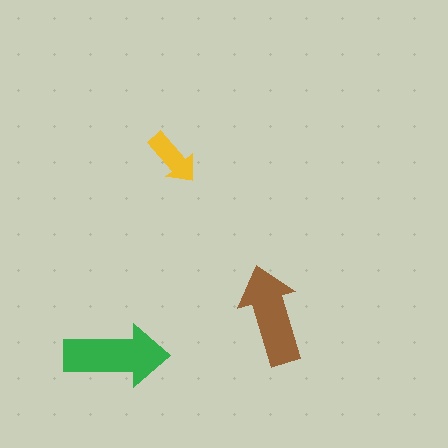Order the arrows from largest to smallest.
the green one, the brown one, the yellow one.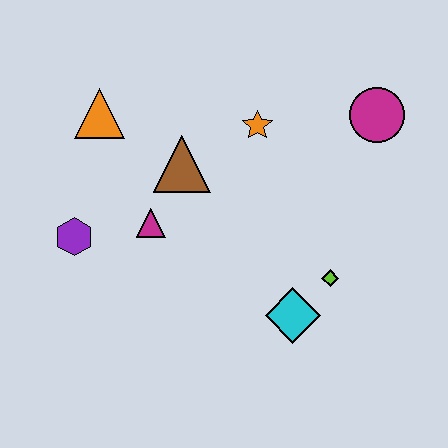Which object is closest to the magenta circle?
The orange star is closest to the magenta circle.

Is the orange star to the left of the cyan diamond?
Yes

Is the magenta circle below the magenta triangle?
No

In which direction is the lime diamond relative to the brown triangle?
The lime diamond is to the right of the brown triangle.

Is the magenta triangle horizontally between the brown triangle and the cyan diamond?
No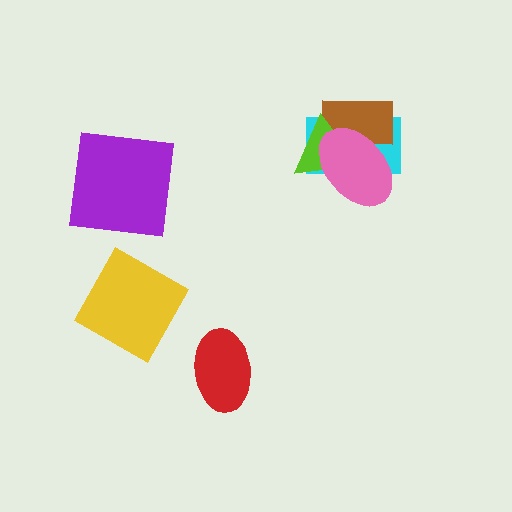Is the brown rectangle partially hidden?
Yes, it is partially covered by another shape.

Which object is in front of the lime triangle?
The pink ellipse is in front of the lime triangle.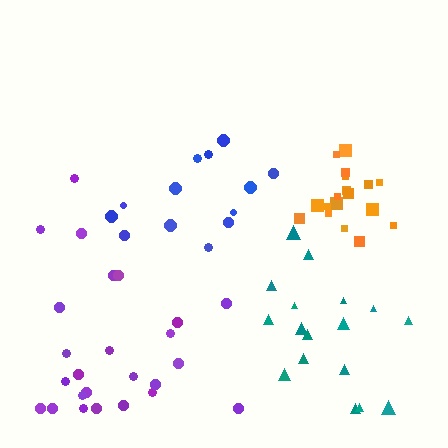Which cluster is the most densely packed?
Orange.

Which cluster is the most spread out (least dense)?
Teal.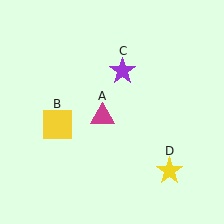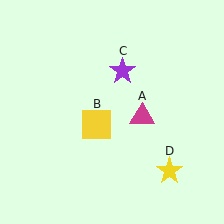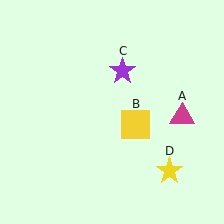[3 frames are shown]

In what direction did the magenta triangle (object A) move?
The magenta triangle (object A) moved right.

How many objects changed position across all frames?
2 objects changed position: magenta triangle (object A), yellow square (object B).